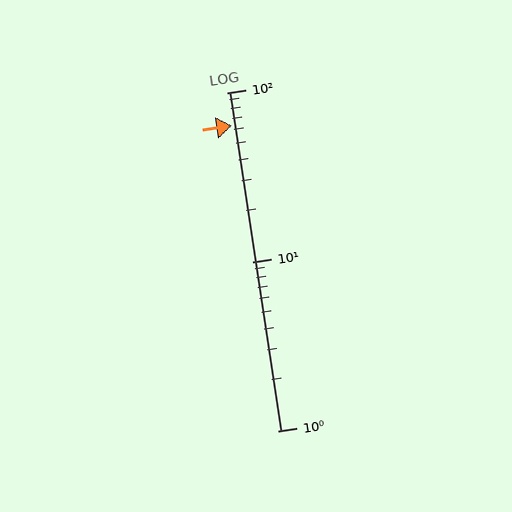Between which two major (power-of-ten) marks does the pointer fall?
The pointer is between 10 and 100.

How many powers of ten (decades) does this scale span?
The scale spans 2 decades, from 1 to 100.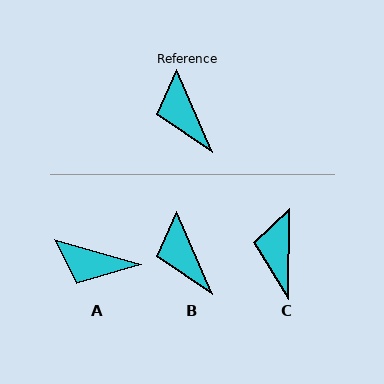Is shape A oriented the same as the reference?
No, it is off by about 51 degrees.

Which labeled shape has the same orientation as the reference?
B.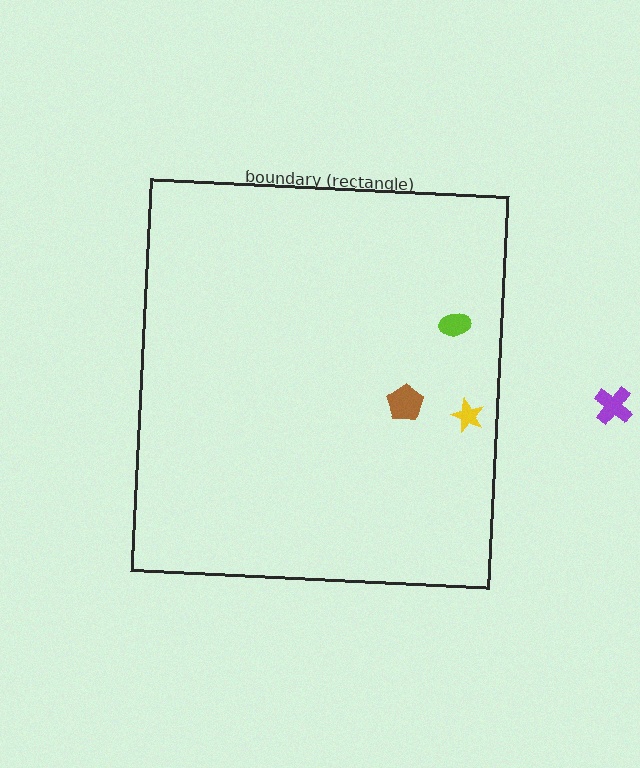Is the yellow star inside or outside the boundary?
Inside.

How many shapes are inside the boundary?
3 inside, 1 outside.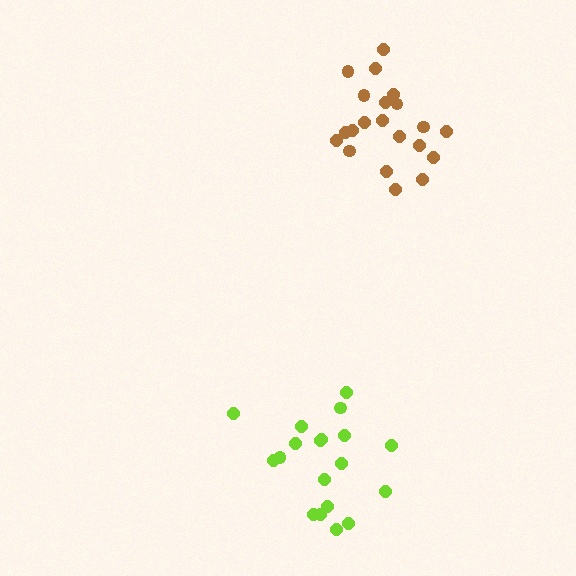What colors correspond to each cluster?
The clusters are colored: lime, brown.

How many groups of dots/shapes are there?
There are 2 groups.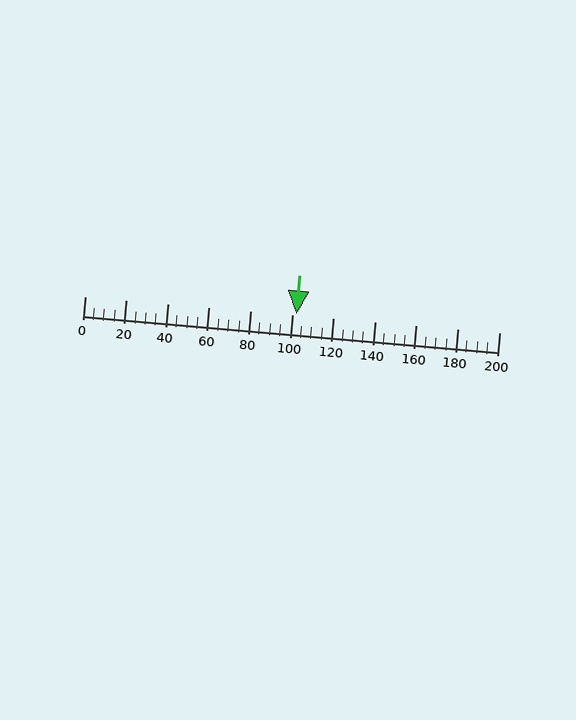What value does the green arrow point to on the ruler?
The green arrow points to approximately 102.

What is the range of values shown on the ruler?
The ruler shows values from 0 to 200.